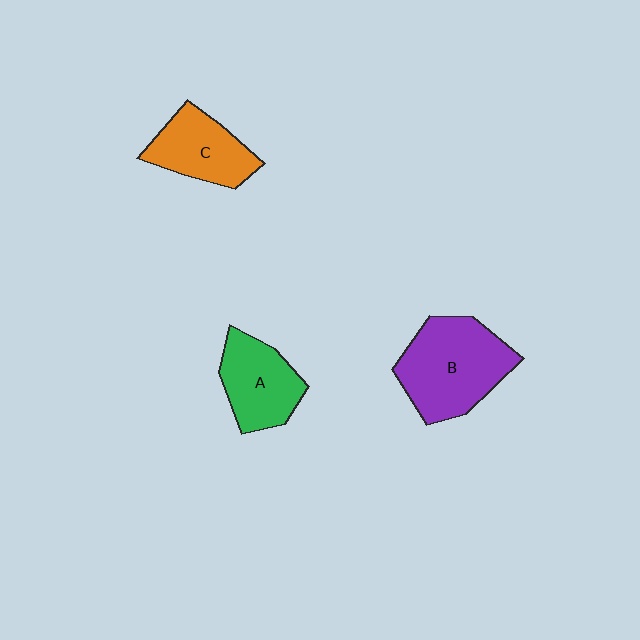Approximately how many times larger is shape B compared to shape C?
Approximately 1.5 times.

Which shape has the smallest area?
Shape C (orange).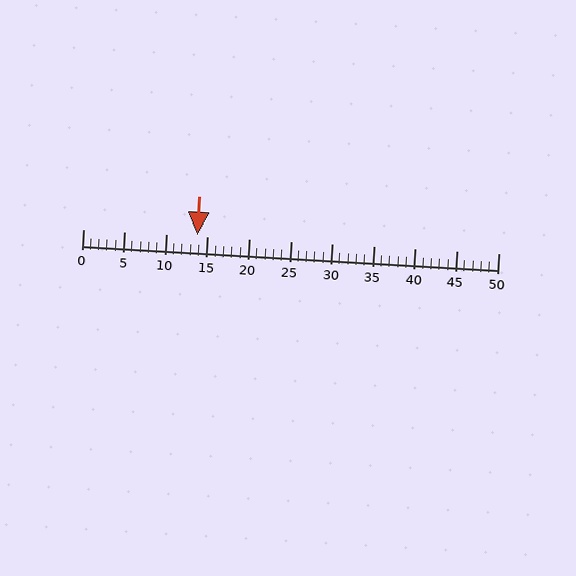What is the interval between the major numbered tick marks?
The major tick marks are spaced 5 units apart.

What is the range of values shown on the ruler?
The ruler shows values from 0 to 50.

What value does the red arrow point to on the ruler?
The red arrow points to approximately 14.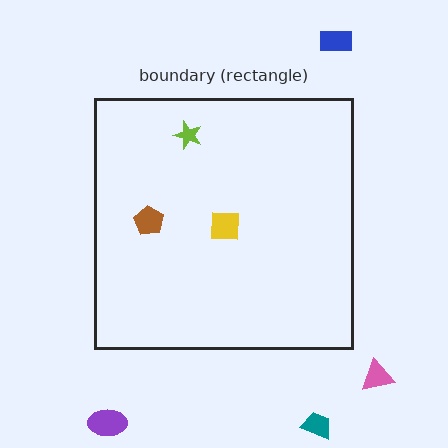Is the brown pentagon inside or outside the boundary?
Inside.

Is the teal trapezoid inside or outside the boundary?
Outside.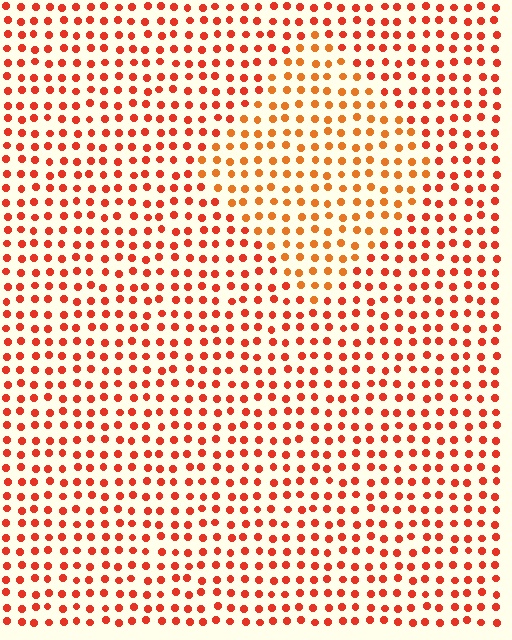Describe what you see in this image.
The image is filled with small red elements in a uniform arrangement. A diamond-shaped region is visible where the elements are tinted to a slightly different hue, forming a subtle color boundary.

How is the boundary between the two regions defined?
The boundary is defined purely by a slight shift in hue (about 21 degrees). Spacing, size, and orientation are identical on both sides.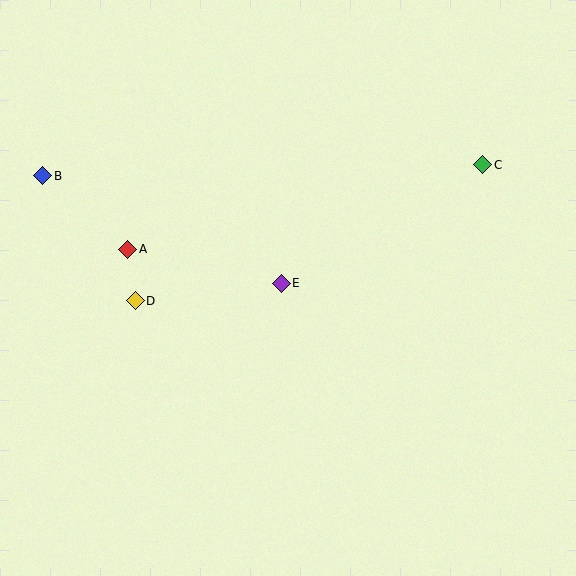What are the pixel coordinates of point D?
Point D is at (135, 301).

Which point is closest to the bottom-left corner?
Point D is closest to the bottom-left corner.